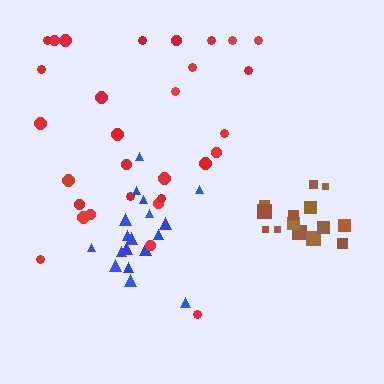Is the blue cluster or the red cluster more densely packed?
Blue.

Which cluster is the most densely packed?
Brown.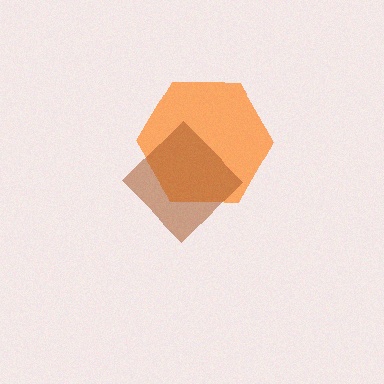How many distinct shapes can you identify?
There are 2 distinct shapes: an orange hexagon, a brown diamond.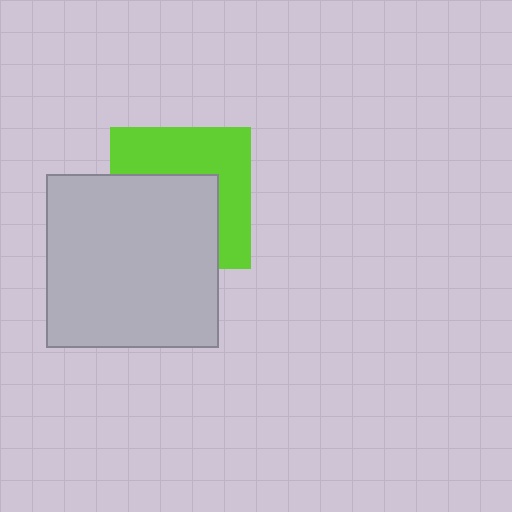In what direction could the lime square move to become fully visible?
The lime square could move toward the upper-right. That would shift it out from behind the light gray square entirely.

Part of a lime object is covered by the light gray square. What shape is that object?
It is a square.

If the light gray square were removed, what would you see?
You would see the complete lime square.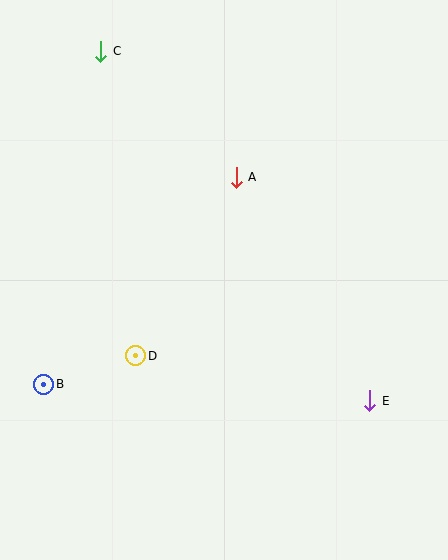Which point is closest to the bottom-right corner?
Point E is closest to the bottom-right corner.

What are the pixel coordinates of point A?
Point A is at (236, 177).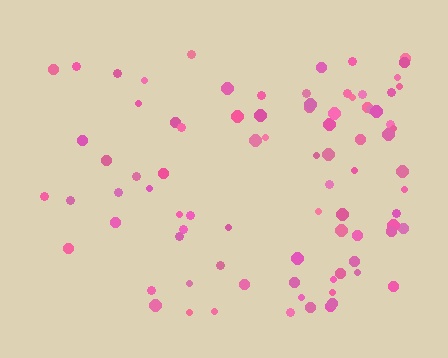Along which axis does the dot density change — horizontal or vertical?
Horizontal.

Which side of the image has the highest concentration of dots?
The right.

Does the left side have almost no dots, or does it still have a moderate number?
Still a moderate number, just noticeably fewer than the right.